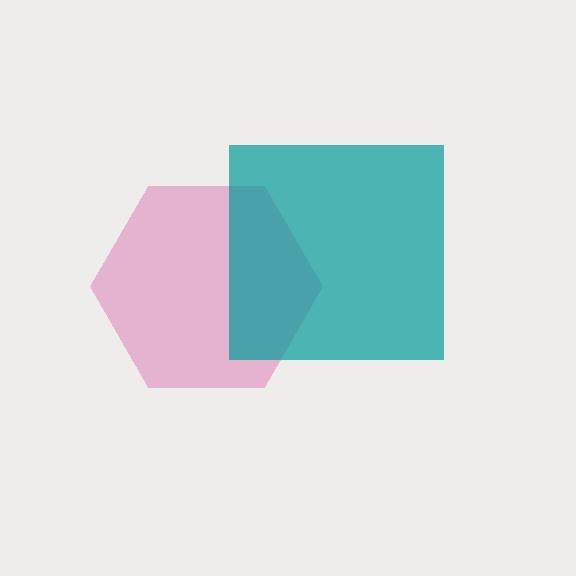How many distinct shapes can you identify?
There are 2 distinct shapes: a pink hexagon, a teal square.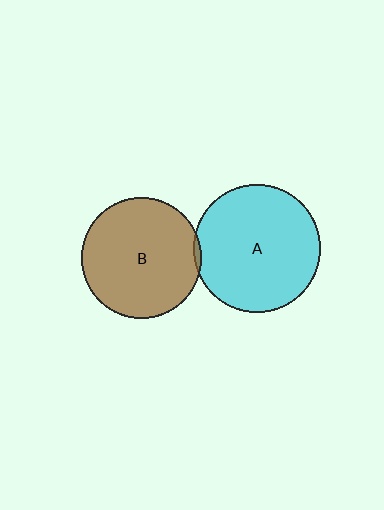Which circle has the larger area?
Circle A (cyan).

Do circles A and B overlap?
Yes.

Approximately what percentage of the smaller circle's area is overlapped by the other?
Approximately 5%.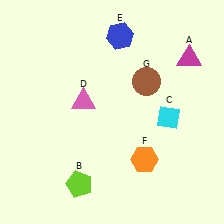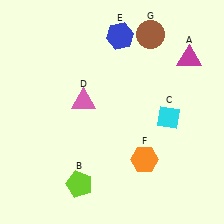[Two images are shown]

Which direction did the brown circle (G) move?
The brown circle (G) moved up.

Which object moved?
The brown circle (G) moved up.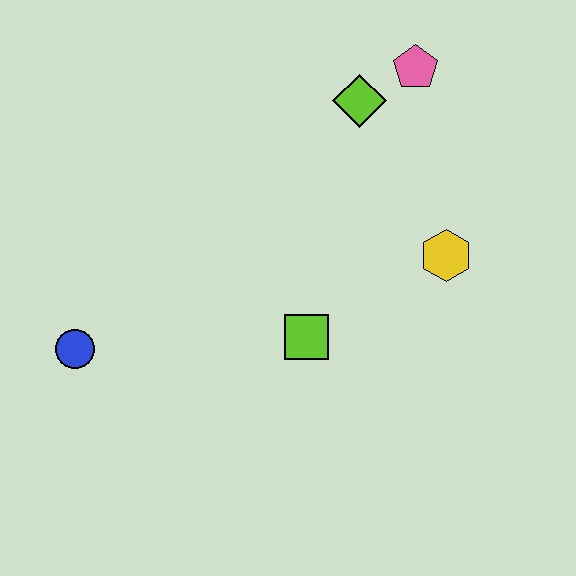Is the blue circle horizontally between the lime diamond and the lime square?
No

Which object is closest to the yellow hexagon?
The lime square is closest to the yellow hexagon.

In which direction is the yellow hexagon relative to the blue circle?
The yellow hexagon is to the right of the blue circle.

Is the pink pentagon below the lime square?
No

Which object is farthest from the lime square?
The pink pentagon is farthest from the lime square.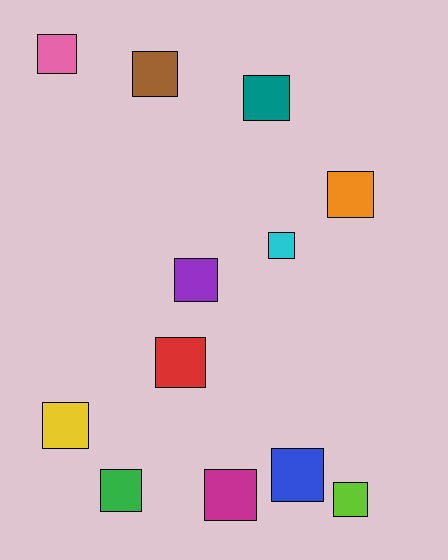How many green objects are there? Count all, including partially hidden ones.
There is 1 green object.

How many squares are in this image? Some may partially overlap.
There are 12 squares.